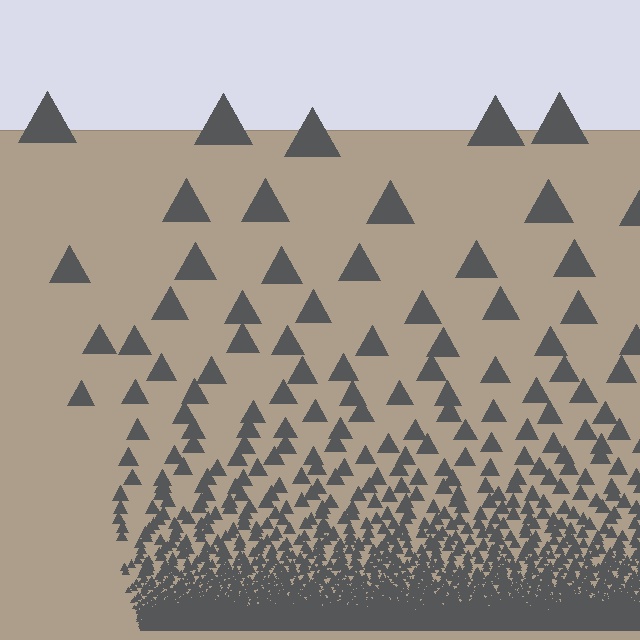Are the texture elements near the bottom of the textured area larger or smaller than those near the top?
Smaller. The gradient is inverted — elements near the bottom are smaller and denser.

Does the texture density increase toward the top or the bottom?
Density increases toward the bottom.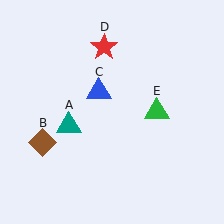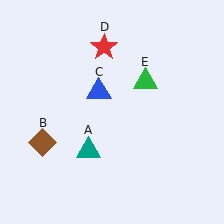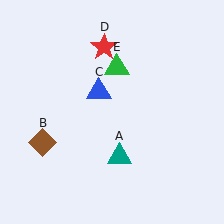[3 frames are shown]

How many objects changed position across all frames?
2 objects changed position: teal triangle (object A), green triangle (object E).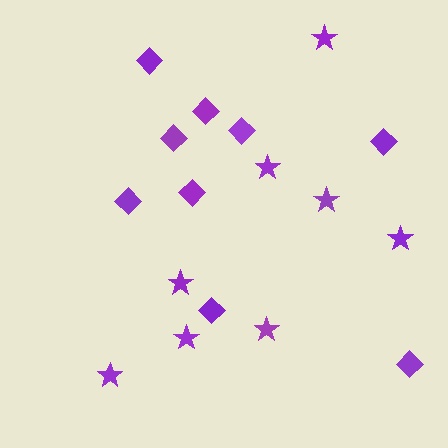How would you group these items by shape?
There are 2 groups: one group of diamonds (9) and one group of stars (8).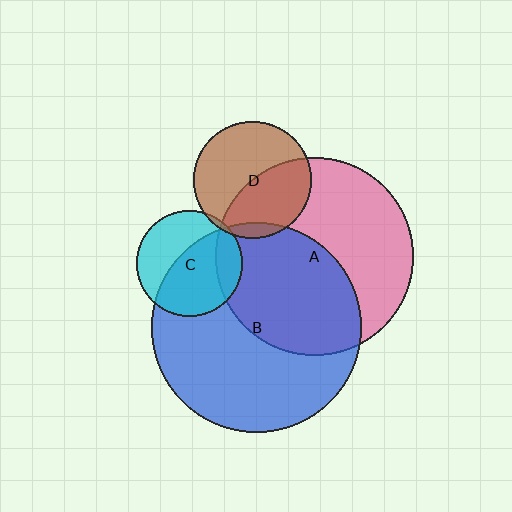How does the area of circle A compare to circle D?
Approximately 2.8 times.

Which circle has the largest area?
Circle B (blue).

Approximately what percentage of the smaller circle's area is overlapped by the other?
Approximately 5%.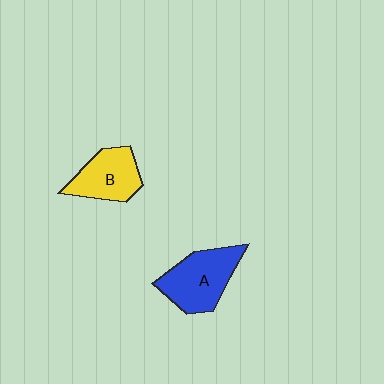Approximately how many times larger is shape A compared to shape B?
Approximately 1.2 times.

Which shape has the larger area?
Shape A (blue).